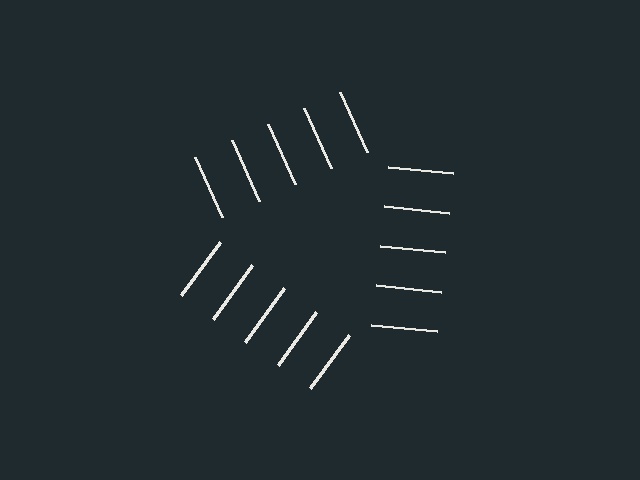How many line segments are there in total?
15 — 5 along each of the 3 edges.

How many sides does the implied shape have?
3 sides — the line-ends trace a triangle.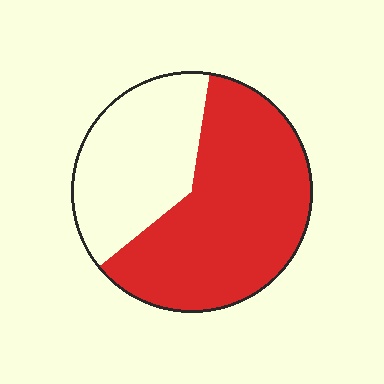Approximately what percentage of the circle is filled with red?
Approximately 60%.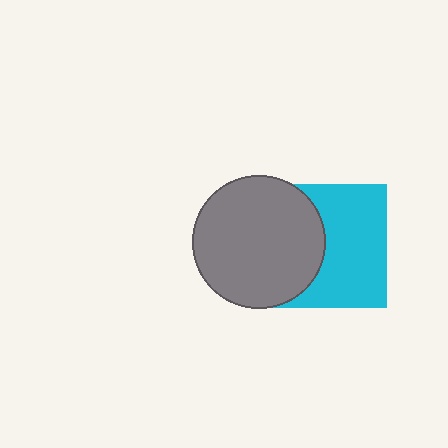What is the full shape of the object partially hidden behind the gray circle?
The partially hidden object is a cyan square.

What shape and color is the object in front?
The object in front is a gray circle.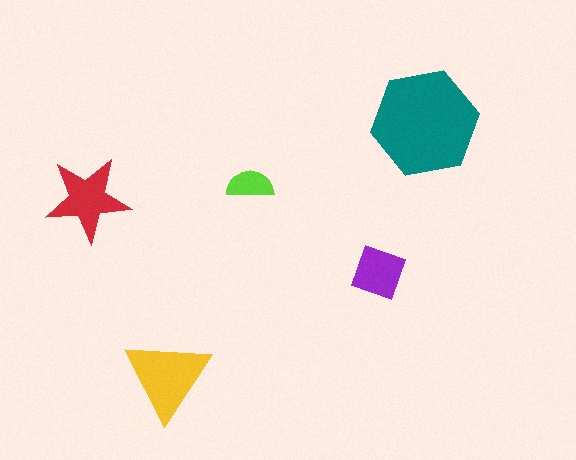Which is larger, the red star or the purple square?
The red star.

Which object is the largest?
The teal hexagon.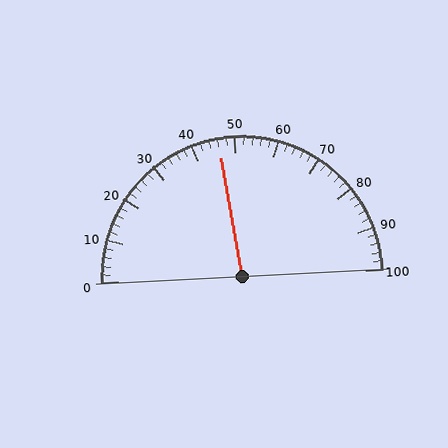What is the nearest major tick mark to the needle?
The nearest major tick mark is 50.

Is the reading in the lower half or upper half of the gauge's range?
The reading is in the lower half of the range (0 to 100).